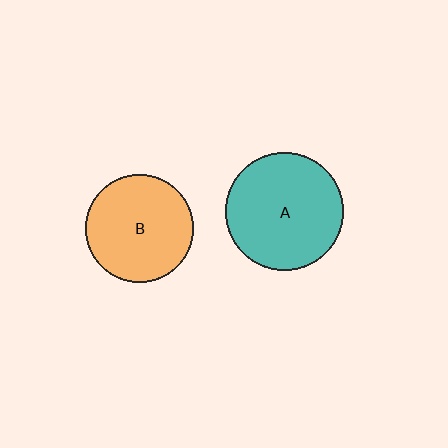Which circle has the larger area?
Circle A (teal).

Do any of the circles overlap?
No, none of the circles overlap.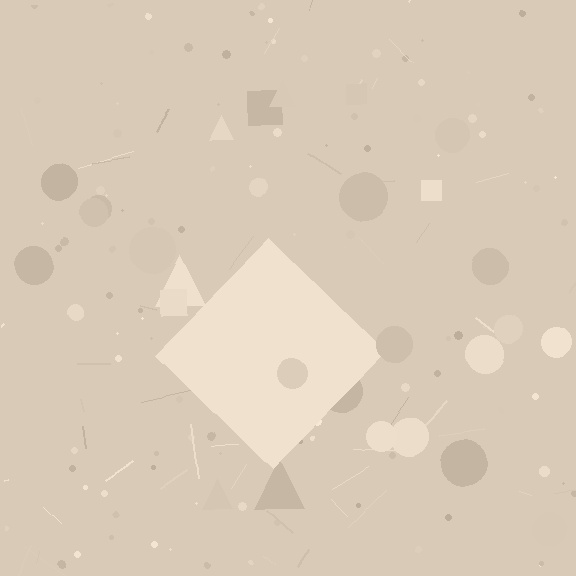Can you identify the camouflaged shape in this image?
The camouflaged shape is a diamond.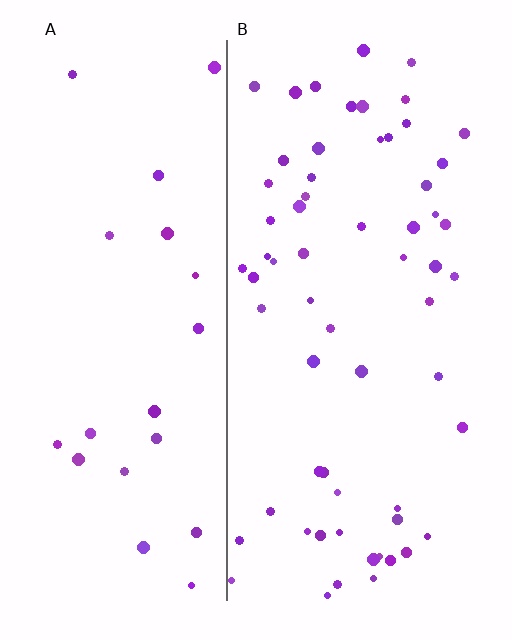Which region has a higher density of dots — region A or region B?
B (the right).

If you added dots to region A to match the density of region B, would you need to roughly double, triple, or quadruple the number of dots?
Approximately triple.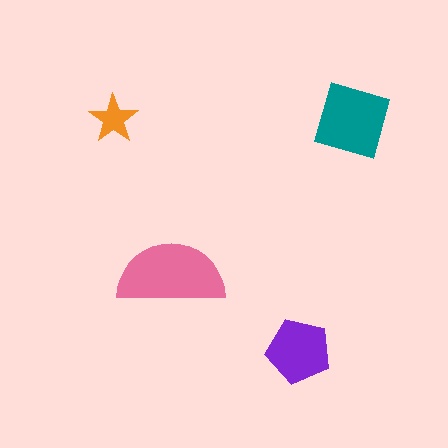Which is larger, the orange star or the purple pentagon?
The purple pentagon.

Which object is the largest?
The pink semicircle.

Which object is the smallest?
The orange star.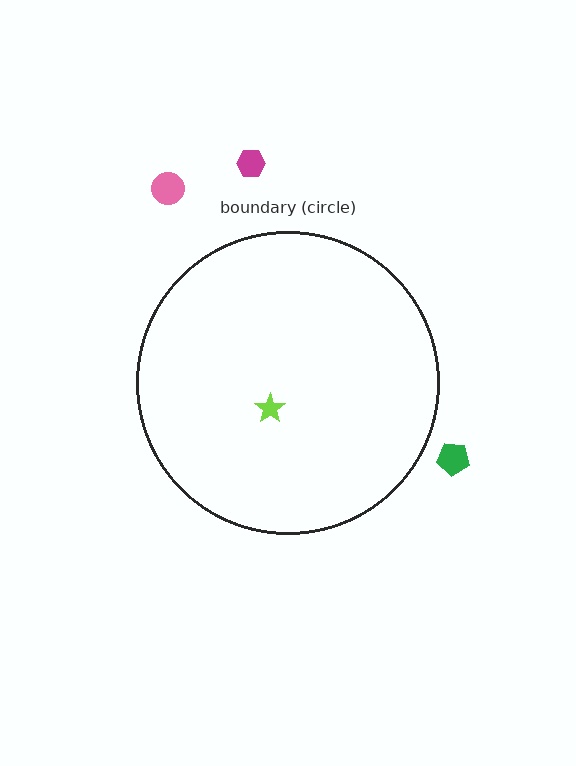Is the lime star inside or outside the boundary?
Inside.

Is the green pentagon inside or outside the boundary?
Outside.